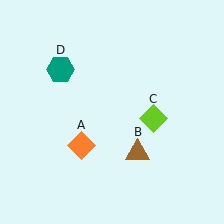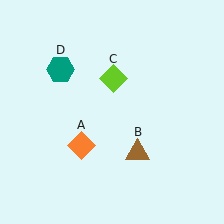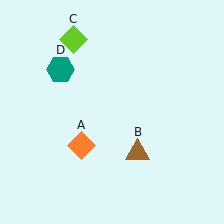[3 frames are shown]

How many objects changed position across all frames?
1 object changed position: lime diamond (object C).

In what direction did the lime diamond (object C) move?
The lime diamond (object C) moved up and to the left.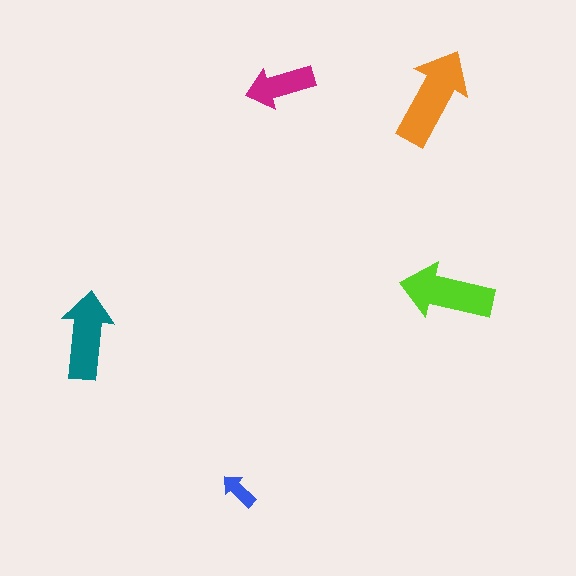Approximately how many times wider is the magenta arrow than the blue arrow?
About 2 times wider.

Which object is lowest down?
The blue arrow is bottommost.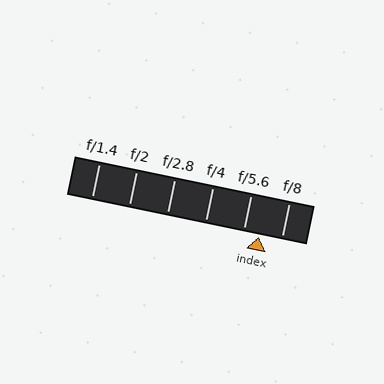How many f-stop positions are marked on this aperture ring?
There are 6 f-stop positions marked.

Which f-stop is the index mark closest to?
The index mark is closest to f/5.6.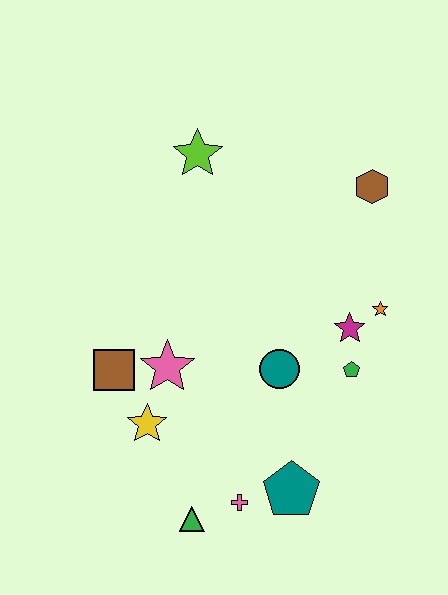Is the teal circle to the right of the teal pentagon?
No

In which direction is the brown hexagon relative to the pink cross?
The brown hexagon is above the pink cross.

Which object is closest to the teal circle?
The green pentagon is closest to the teal circle.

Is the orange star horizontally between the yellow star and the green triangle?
No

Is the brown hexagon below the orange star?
No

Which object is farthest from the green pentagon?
The lime star is farthest from the green pentagon.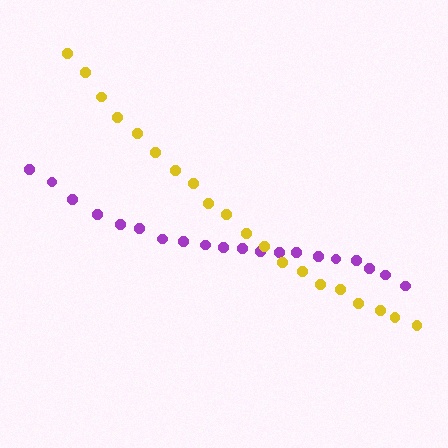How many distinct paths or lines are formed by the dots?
There are 2 distinct paths.